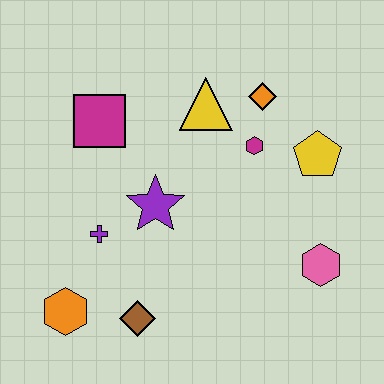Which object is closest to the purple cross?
The purple star is closest to the purple cross.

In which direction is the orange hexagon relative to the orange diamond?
The orange hexagon is below the orange diamond.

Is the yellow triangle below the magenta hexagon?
No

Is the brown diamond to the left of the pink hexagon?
Yes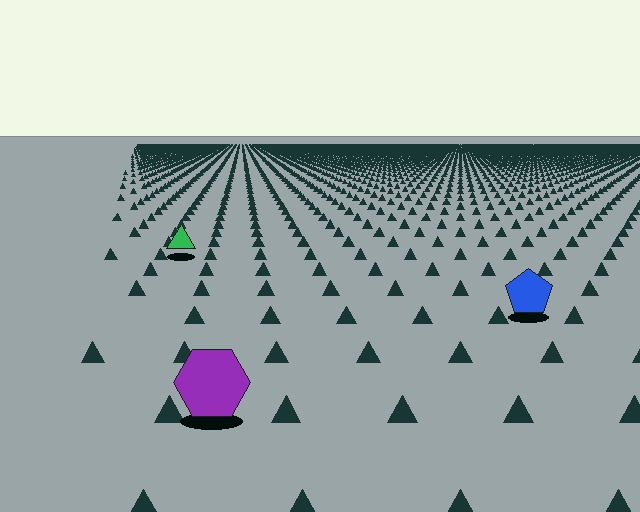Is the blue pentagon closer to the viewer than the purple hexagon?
No. The purple hexagon is closer — you can tell from the texture gradient: the ground texture is coarser near it.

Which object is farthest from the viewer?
The green triangle is farthest from the viewer. It appears smaller and the ground texture around it is denser.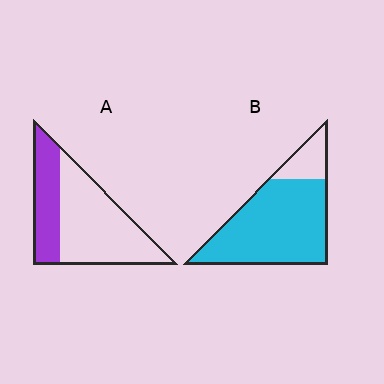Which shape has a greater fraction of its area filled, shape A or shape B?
Shape B.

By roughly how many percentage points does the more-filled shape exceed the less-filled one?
By roughly 50 percentage points (B over A).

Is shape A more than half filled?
No.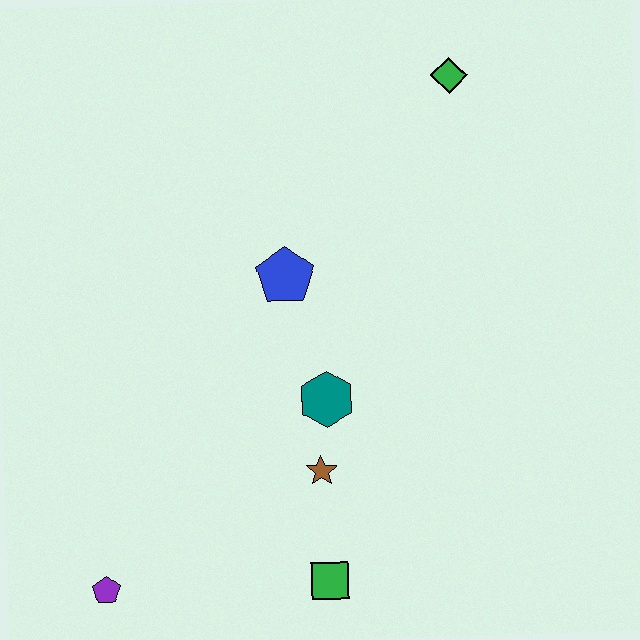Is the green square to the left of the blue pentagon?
No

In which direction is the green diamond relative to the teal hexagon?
The green diamond is above the teal hexagon.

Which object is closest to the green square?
The brown star is closest to the green square.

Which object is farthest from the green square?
The green diamond is farthest from the green square.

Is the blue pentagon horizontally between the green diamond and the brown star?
No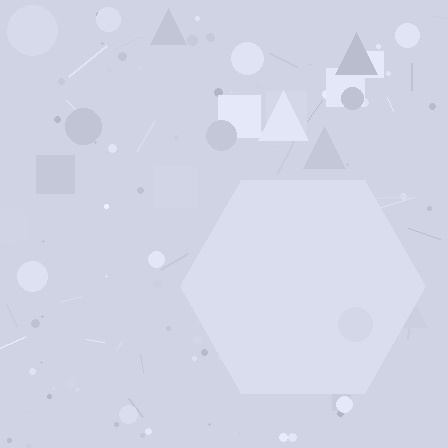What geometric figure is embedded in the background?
A hexagon is embedded in the background.